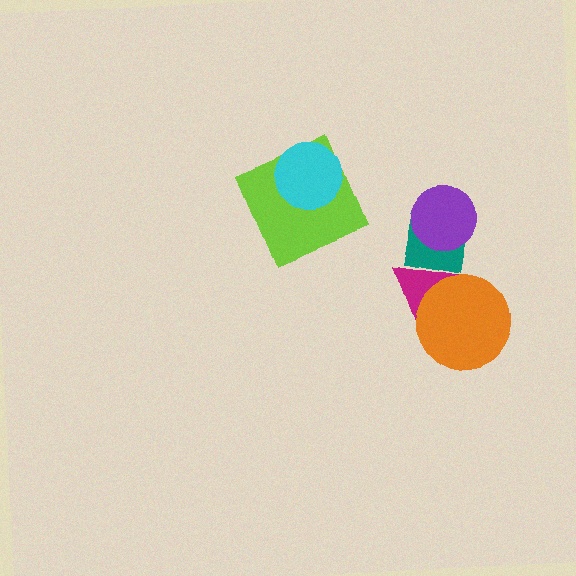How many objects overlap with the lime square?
1 object overlaps with the lime square.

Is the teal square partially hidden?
Yes, it is partially covered by another shape.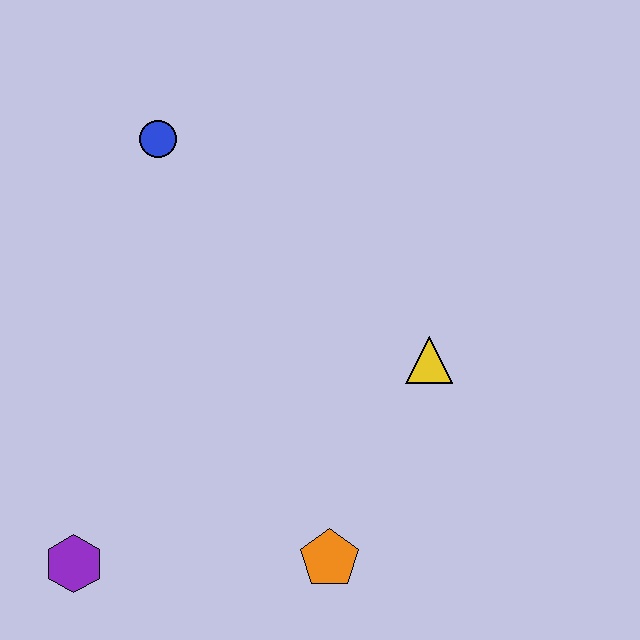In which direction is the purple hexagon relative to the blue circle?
The purple hexagon is below the blue circle.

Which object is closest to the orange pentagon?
The yellow triangle is closest to the orange pentagon.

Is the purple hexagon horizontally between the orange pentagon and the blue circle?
No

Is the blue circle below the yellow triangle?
No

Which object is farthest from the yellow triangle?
The purple hexagon is farthest from the yellow triangle.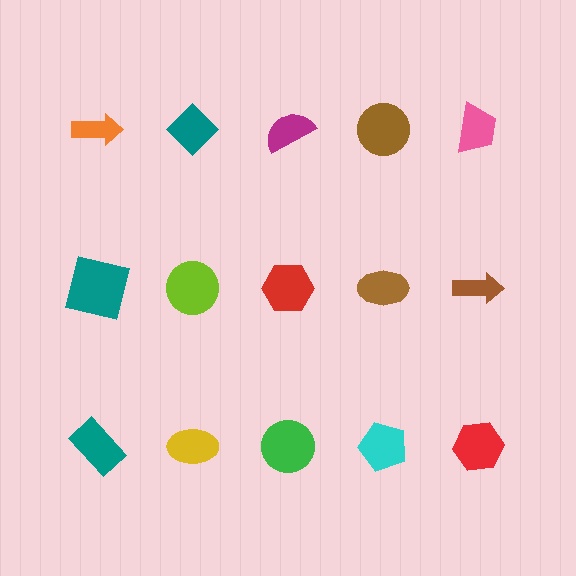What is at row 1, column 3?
A magenta semicircle.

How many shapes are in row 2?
5 shapes.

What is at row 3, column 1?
A teal rectangle.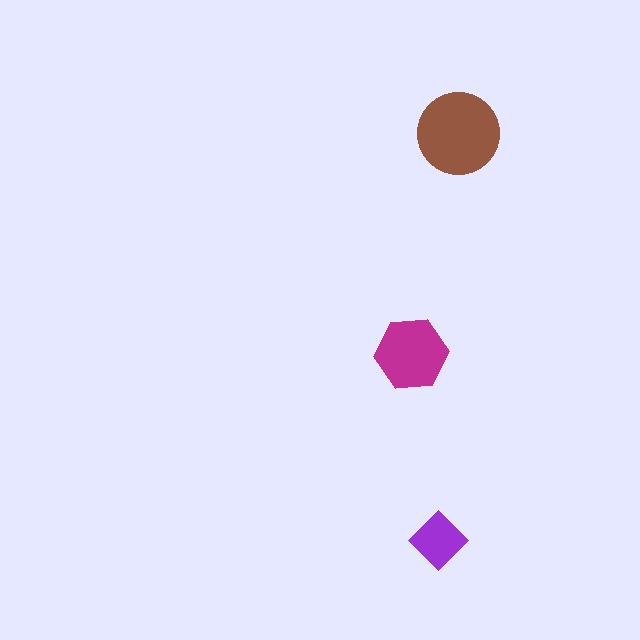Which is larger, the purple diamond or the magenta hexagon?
The magenta hexagon.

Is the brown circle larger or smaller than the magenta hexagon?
Larger.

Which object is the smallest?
The purple diamond.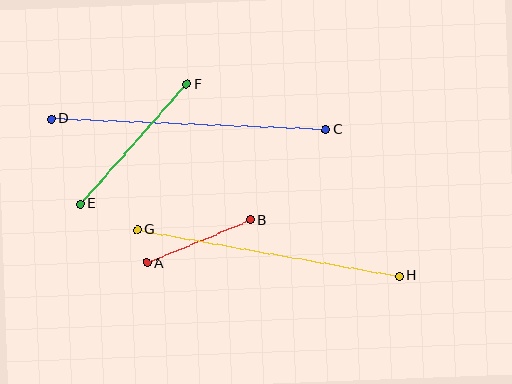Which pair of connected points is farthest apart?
Points C and D are farthest apart.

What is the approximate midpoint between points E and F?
The midpoint is at approximately (133, 144) pixels.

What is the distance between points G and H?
The distance is approximately 266 pixels.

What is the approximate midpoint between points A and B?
The midpoint is at approximately (198, 241) pixels.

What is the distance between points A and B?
The distance is approximately 112 pixels.